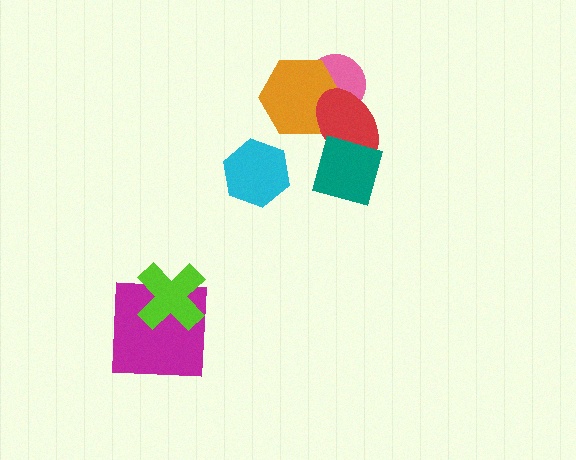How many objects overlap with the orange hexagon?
2 objects overlap with the orange hexagon.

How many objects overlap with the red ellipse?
3 objects overlap with the red ellipse.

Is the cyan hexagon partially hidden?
No, no other shape covers it.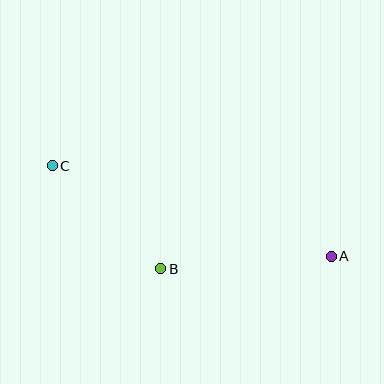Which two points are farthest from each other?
Points A and C are farthest from each other.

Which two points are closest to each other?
Points B and C are closest to each other.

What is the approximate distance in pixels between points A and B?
The distance between A and B is approximately 171 pixels.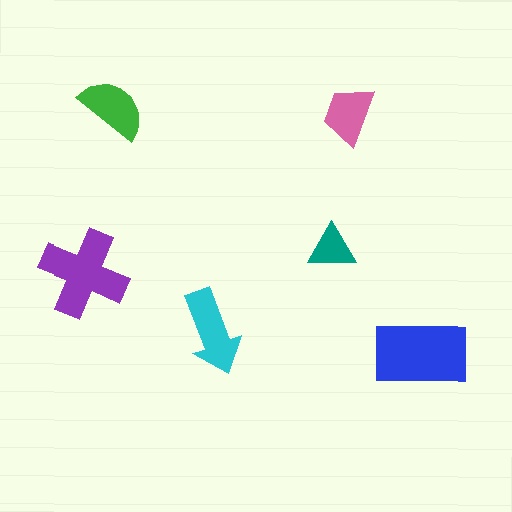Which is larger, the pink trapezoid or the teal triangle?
The pink trapezoid.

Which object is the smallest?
The teal triangle.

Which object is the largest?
The blue rectangle.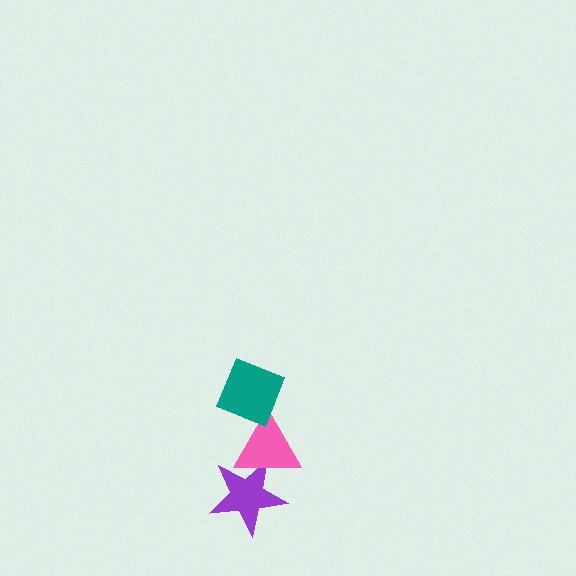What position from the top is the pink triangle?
The pink triangle is 2nd from the top.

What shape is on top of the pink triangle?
The teal diamond is on top of the pink triangle.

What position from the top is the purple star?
The purple star is 3rd from the top.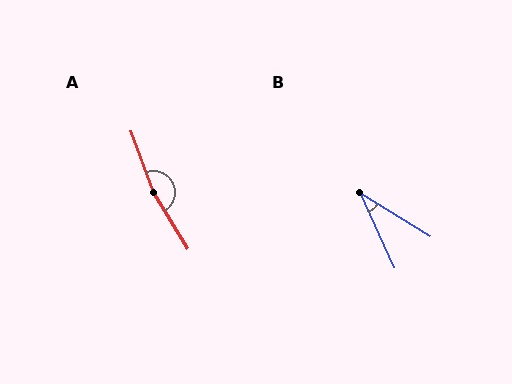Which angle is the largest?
A, at approximately 169 degrees.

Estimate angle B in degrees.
Approximately 34 degrees.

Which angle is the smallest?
B, at approximately 34 degrees.